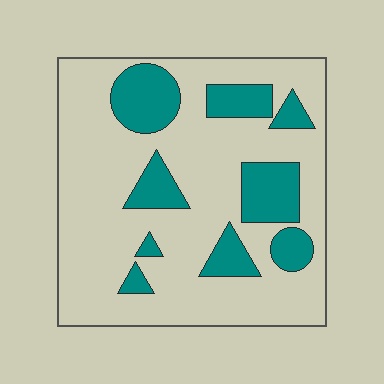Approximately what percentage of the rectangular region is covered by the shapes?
Approximately 25%.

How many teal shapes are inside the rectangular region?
9.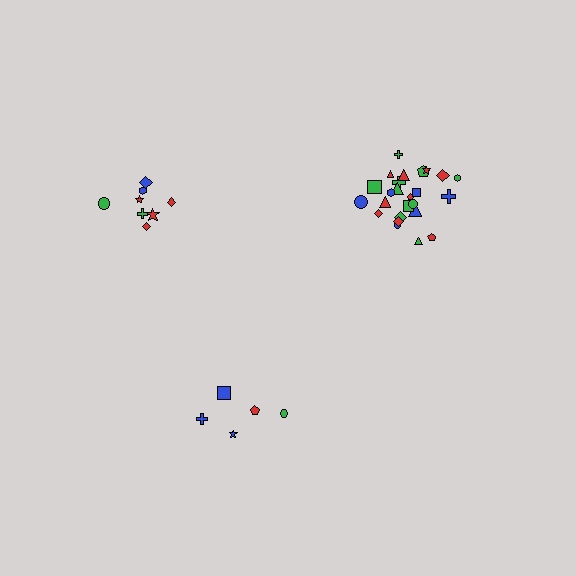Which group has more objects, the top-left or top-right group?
The top-right group.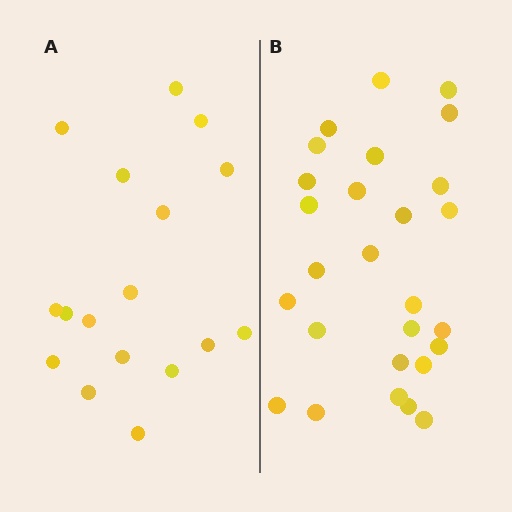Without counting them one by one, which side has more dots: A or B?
Region B (the right region) has more dots.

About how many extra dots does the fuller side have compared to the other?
Region B has roughly 10 or so more dots than region A.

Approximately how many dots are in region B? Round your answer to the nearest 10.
About 30 dots. (The exact count is 27, which rounds to 30.)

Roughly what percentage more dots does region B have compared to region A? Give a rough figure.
About 60% more.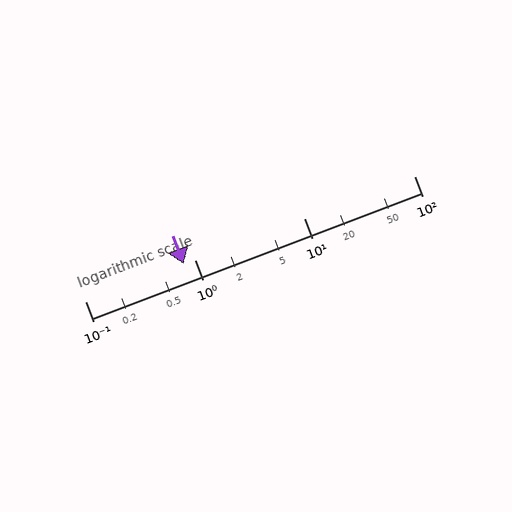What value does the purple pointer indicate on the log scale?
The pointer indicates approximately 0.79.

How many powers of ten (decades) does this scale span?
The scale spans 3 decades, from 0.1 to 100.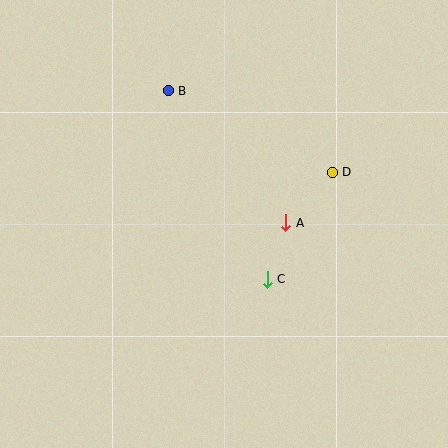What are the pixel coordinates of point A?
Point A is at (286, 223).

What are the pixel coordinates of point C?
Point C is at (267, 279).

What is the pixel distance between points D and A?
The distance between D and A is 69 pixels.